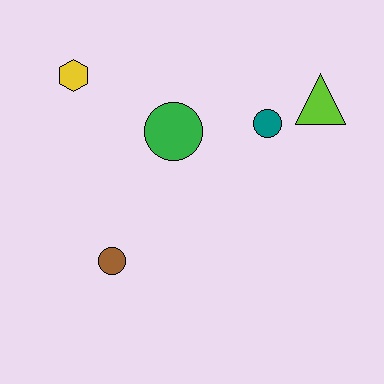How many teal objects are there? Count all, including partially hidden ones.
There is 1 teal object.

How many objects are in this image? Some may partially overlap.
There are 5 objects.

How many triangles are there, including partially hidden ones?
There is 1 triangle.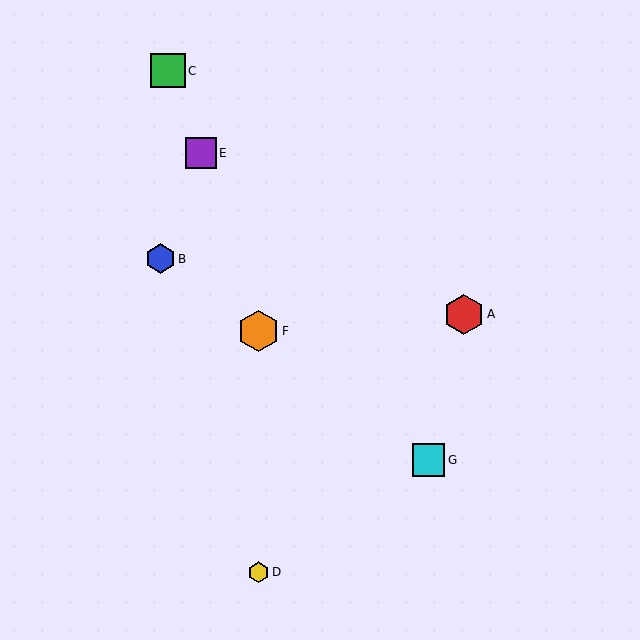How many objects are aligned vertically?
2 objects (D, F) are aligned vertically.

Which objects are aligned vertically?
Objects D, F are aligned vertically.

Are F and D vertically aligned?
Yes, both are at x≈258.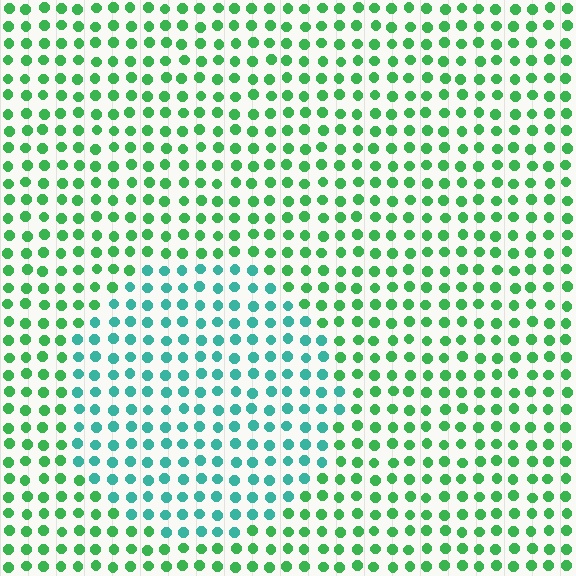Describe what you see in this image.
The image is filled with small green elements in a uniform arrangement. A circle-shaped region is visible where the elements are tinted to a slightly different hue, forming a subtle color boundary.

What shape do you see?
I see a circle.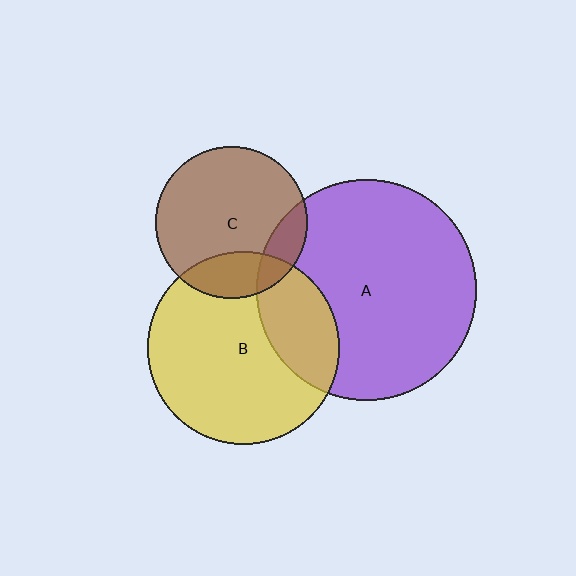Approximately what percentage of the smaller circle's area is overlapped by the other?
Approximately 20%.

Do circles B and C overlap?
Yes.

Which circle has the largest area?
Circle A (purple).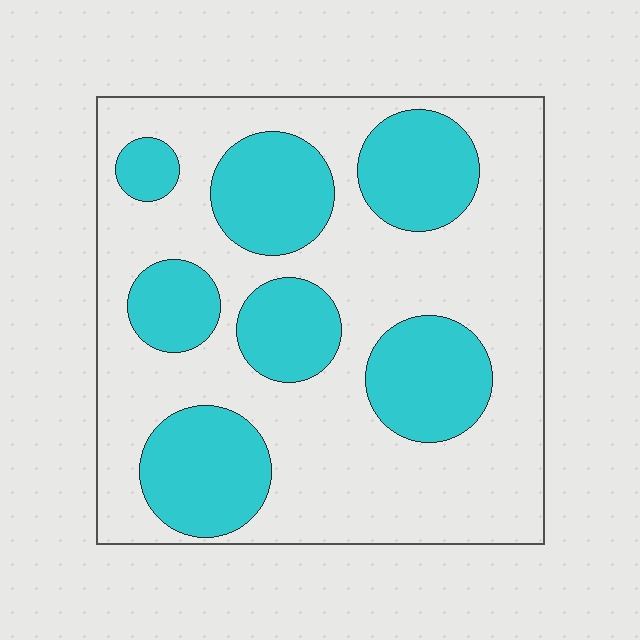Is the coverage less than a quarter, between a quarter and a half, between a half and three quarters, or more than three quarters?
Between a quarter and a half.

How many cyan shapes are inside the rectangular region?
7.